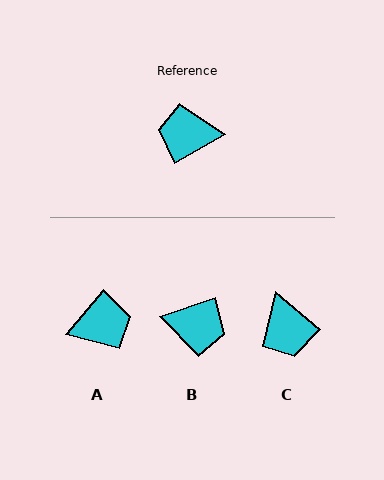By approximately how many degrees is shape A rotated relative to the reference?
Approximately 161 degrees clockwise.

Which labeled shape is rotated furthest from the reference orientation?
B, about 168 degrees away.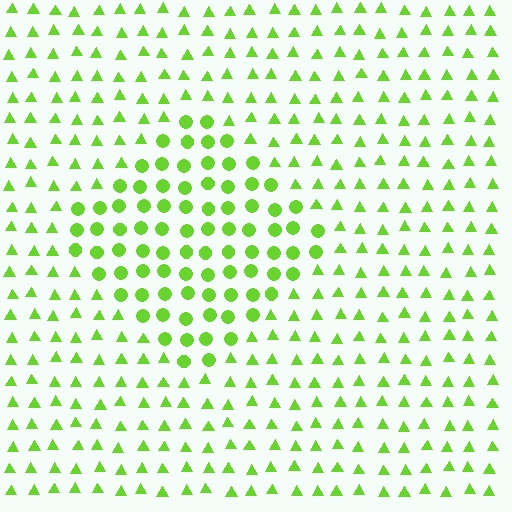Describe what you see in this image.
The image is filled with small lime elements arranged in a uniform grid. A diamond-shaped region contains circles, while the surrounding area contains triangles. The boundary is defined purely by the change in element shape.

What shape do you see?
I see a diamond.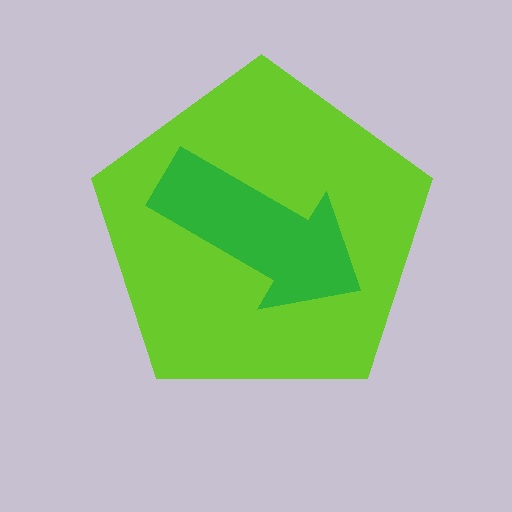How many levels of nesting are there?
2.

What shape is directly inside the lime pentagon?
The green arrow.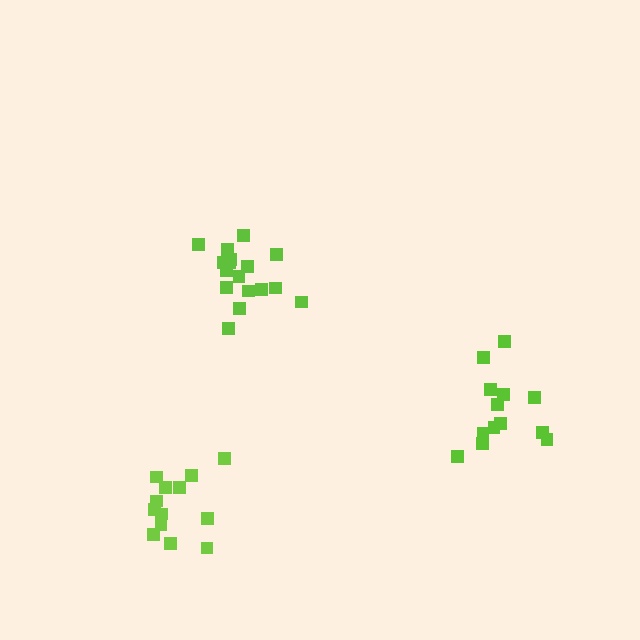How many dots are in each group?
Group 1: 13 dots, Group 2: 17 dots, Group 3: 13 dots (43 total).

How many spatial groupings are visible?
There are 3 spatial groupings.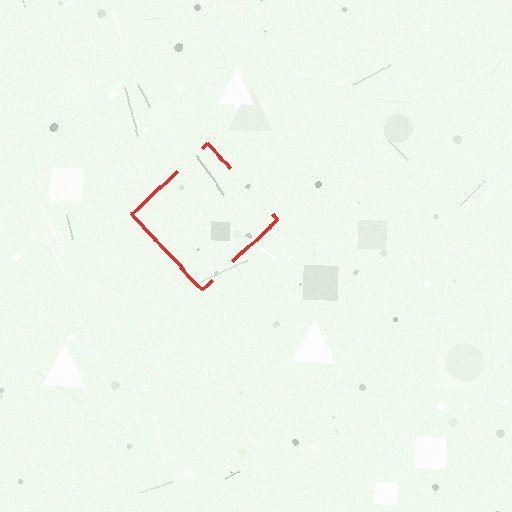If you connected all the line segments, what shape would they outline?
They would outline a diamond.